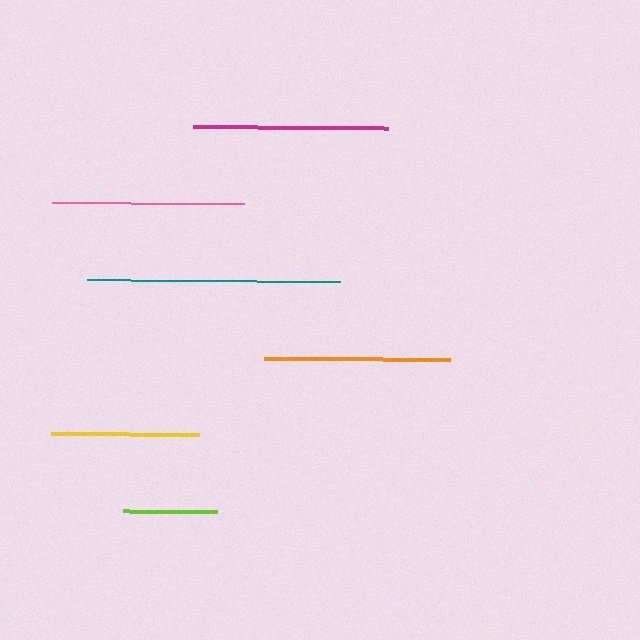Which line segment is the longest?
The teal line is the longest at approximately 253 pixels.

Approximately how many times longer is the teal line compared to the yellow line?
The teal line is approximately 1.7 times the length of the yellow line.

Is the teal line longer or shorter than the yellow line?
The teal line is longer than the yellow line.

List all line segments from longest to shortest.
From longest to shortest: teal, magenta, pink, orange, yellow, lime.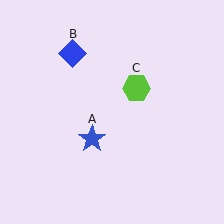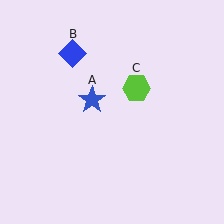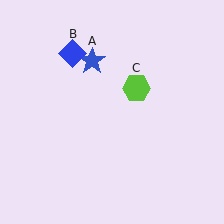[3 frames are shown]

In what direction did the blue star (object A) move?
The blue star (object A) moved up.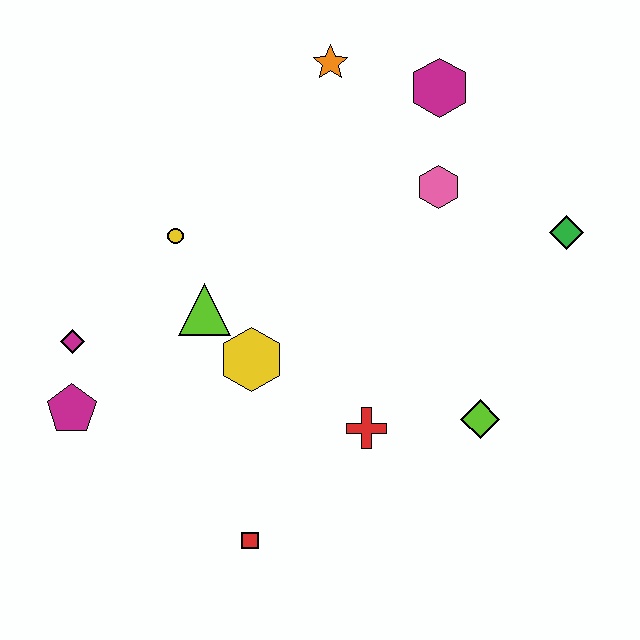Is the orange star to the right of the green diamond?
No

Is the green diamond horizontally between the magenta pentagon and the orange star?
No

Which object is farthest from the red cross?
The orange star is farthest from the red cross.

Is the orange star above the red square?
Yes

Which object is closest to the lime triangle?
The yellow hexagon is closest to the lime triangle.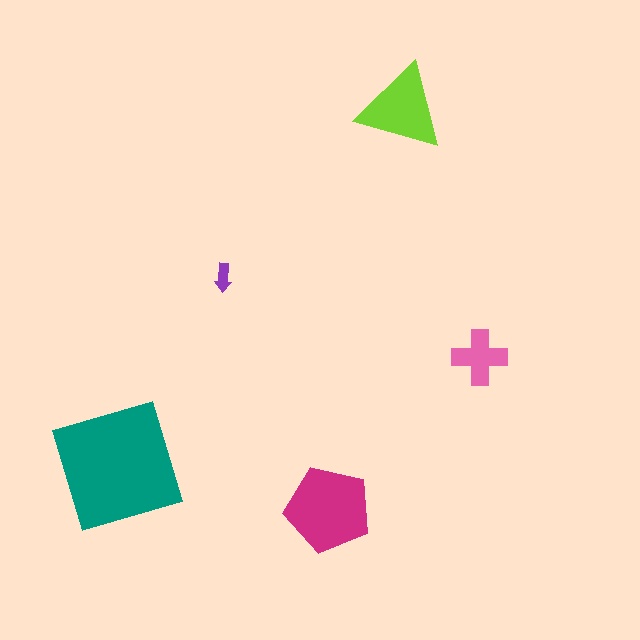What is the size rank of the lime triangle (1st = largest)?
3rd.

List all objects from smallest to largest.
The purple arrow, the pink cross, the lime triangle, the magenta pentagon, the teal square.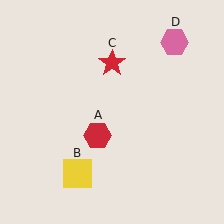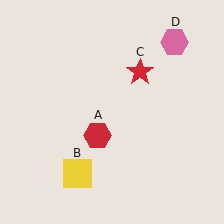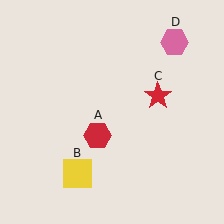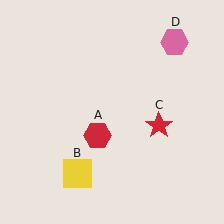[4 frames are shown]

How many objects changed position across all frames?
1 object changed position: red star (object C).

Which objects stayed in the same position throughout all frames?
Red hexagon (object A) and yellow square (object B) and pink hexagon (object D) remained stationary.